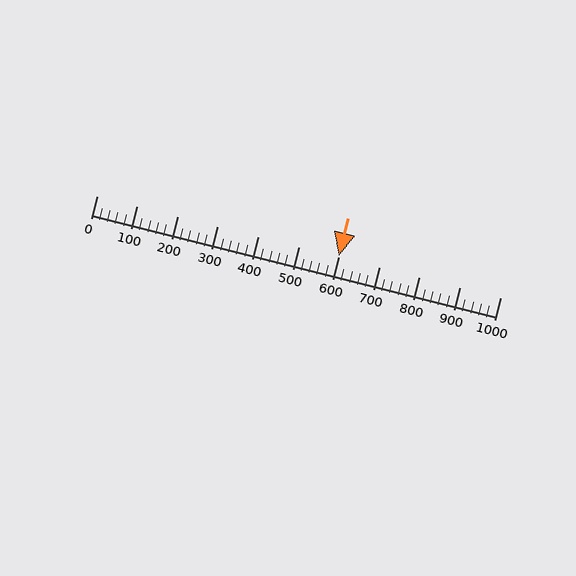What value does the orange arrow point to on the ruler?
The orange arrow points to approximately 600.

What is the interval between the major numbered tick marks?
The major tick marks are spaced 100 units apart.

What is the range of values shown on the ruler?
The ruler shows values from 0 to 1000.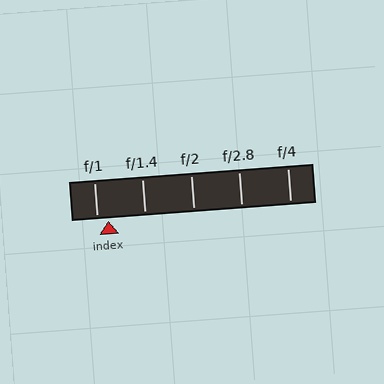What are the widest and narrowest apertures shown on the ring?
The widest aperture shown is f/1 and the narrowest is f/4.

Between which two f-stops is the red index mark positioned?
The index mark is between f/1 and f/1.4.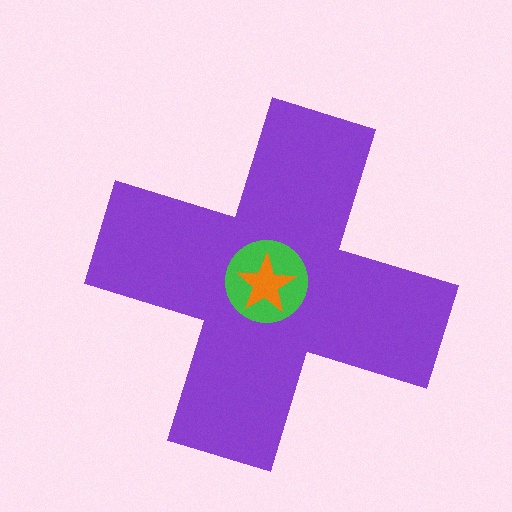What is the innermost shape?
The orange star.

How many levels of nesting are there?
3.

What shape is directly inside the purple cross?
The green circle.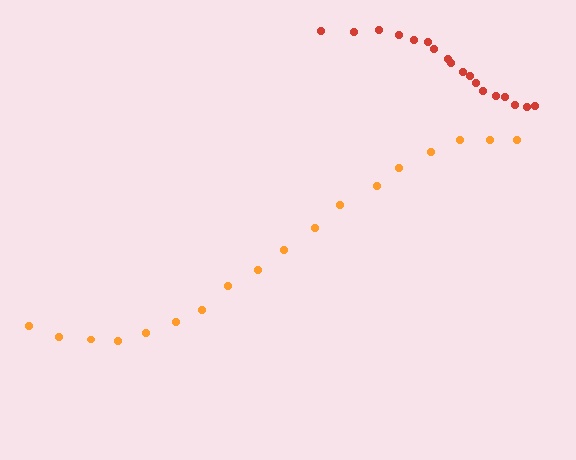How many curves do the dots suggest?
There are 2 distinct paths.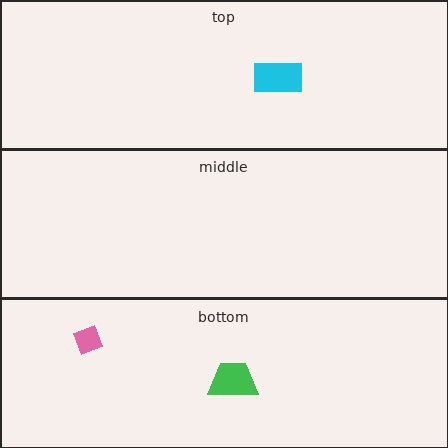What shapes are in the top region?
The cyan rectangle.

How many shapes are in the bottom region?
2.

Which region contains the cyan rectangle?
The top region.